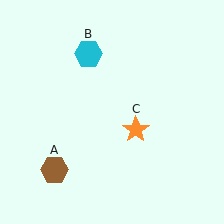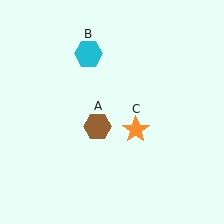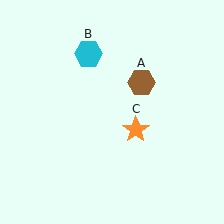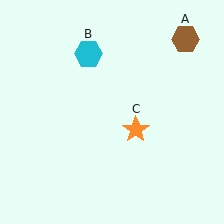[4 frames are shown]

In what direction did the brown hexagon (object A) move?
The brown hexagon (object A) moved up and to the right.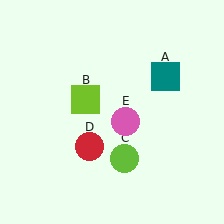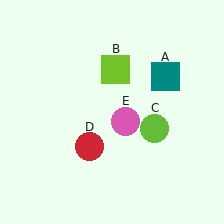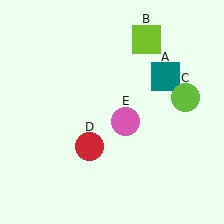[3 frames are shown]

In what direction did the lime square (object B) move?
The lime square (object B) moved up and to the right.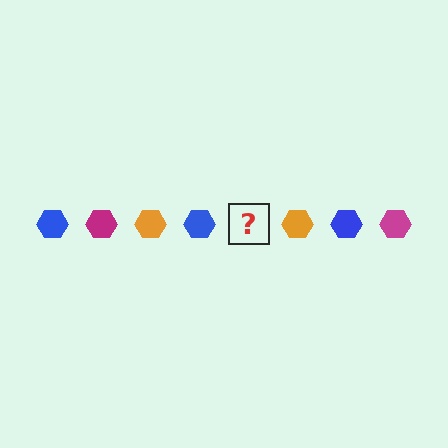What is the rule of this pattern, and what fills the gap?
The rule is that the pattern cycles through blue, magenta, orange hexagons. The gap should be filled with a magenta hexagon.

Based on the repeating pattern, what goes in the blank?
The blank should be a magenta hexagon.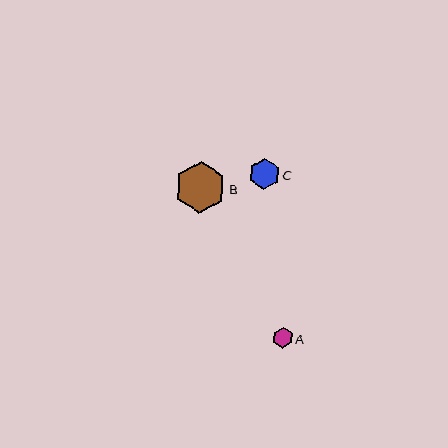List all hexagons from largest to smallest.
From largest to smallest: B, C, A.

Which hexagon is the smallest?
Hexagon A is the smallest with a size of approximately 21 pixels.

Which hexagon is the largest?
Hexagon B is the largest with a size of approximately 51 pixels.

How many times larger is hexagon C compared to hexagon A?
Hexagon C is approximately 1.5 times the size of hexagon A.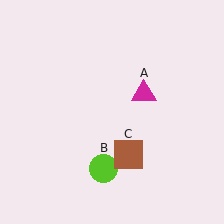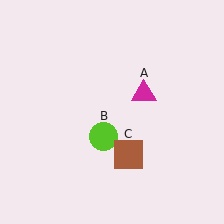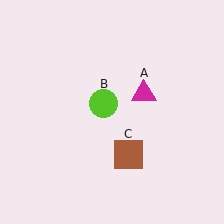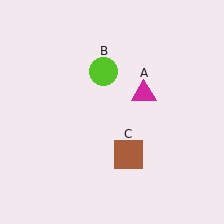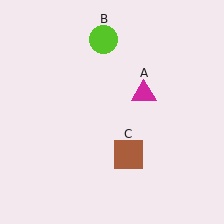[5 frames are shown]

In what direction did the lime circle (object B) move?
The lime circle (object B) moved up.